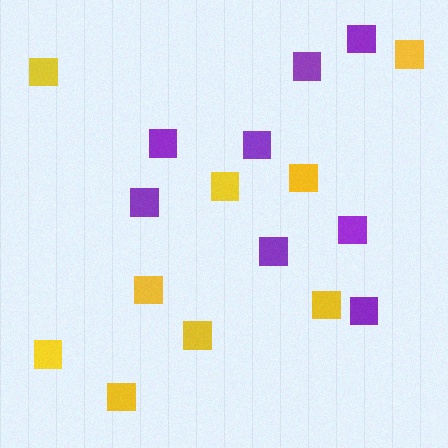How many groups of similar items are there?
There are 2 groups: one group of purple squares (8) and one group of yellow squares (9).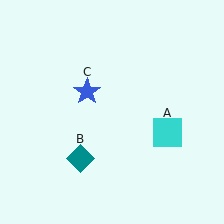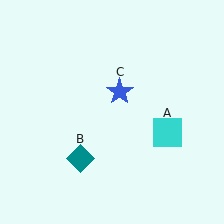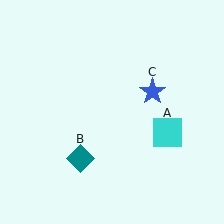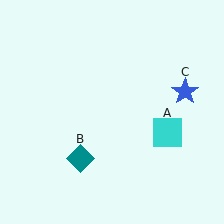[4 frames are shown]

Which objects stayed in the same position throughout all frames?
Cyan square (object A) and teal diamond (object B) remained stationary.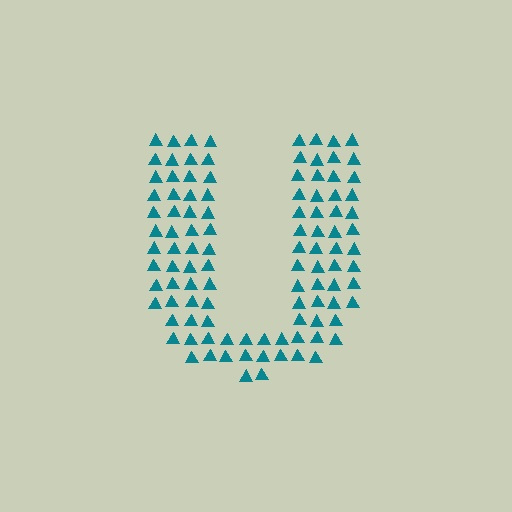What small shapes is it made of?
It is made of small triangles.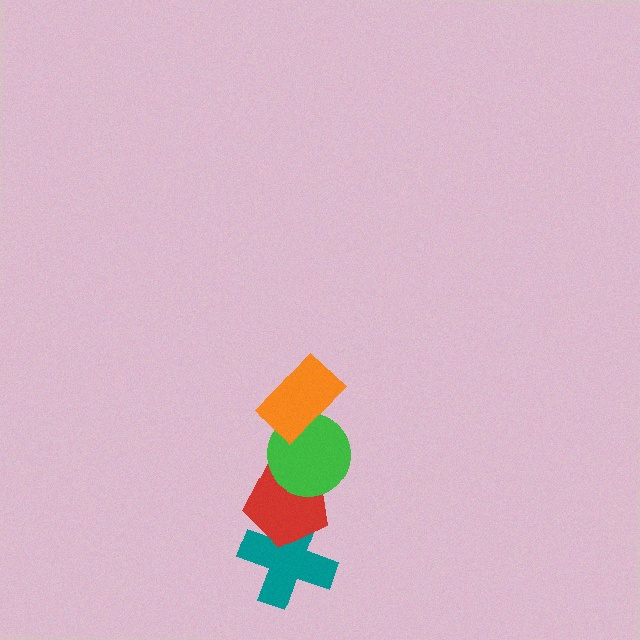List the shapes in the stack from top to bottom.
From top to bottom: the orange rectangle, the green circle, the red pentagon, the teal cross.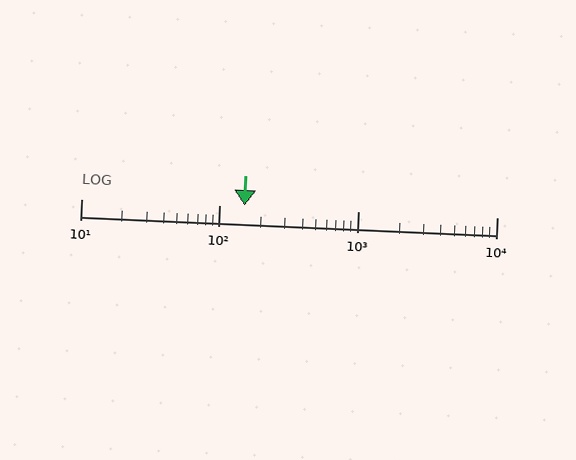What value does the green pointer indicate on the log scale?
The pointer indicates approximately 150.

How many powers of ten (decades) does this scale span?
The scale spans 3 decades, from 10 to 10000.